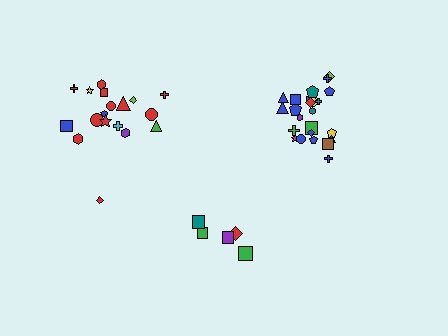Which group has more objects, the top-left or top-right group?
The top-right group.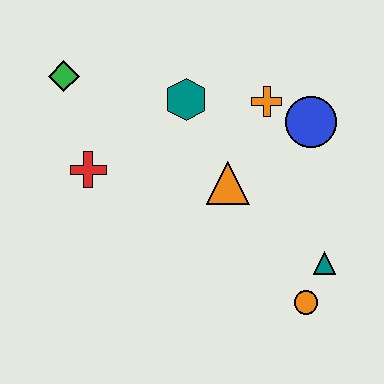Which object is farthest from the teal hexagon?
The orange circle is farthest from the teal hexagon.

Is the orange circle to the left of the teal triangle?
Yes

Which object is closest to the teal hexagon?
The orange cross is closest to the teal hexagon.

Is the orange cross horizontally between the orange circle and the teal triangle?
No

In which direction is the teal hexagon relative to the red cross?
The teal hexagon is to the right of the red cross.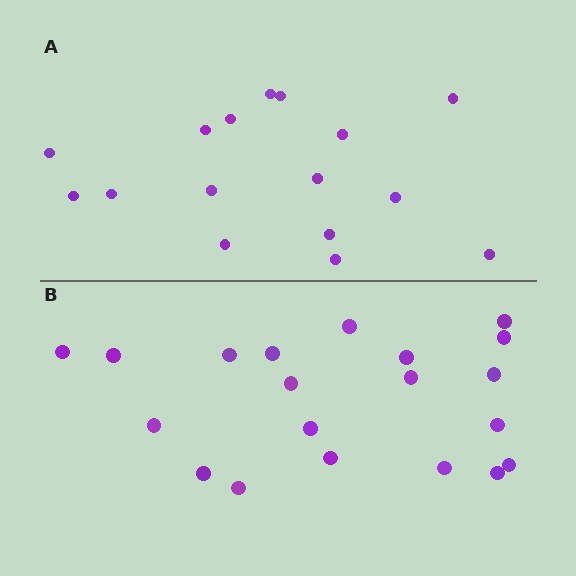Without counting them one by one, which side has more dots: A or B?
Region B (the bottom region) has more dots.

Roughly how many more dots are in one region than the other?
Region B has about 4 more dots than region A.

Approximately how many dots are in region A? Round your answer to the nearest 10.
About 20 dots. (The exact count is 16, which rounds to 20.)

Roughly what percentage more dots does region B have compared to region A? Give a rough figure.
About 25% more.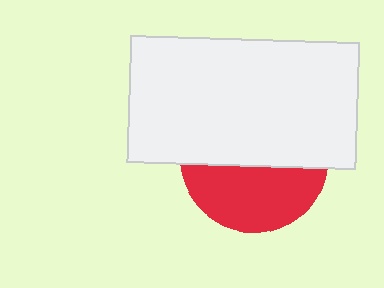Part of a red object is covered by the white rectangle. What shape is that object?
It is a circle.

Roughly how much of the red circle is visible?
A small part of it is visible (roughly 43%).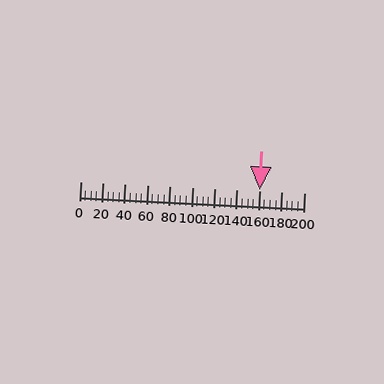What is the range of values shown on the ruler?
The ruler shows values from 0 to 200.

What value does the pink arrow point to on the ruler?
The pink arrow points to approximately 160.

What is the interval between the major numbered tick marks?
The major tick marks are spaced 20 units apart.